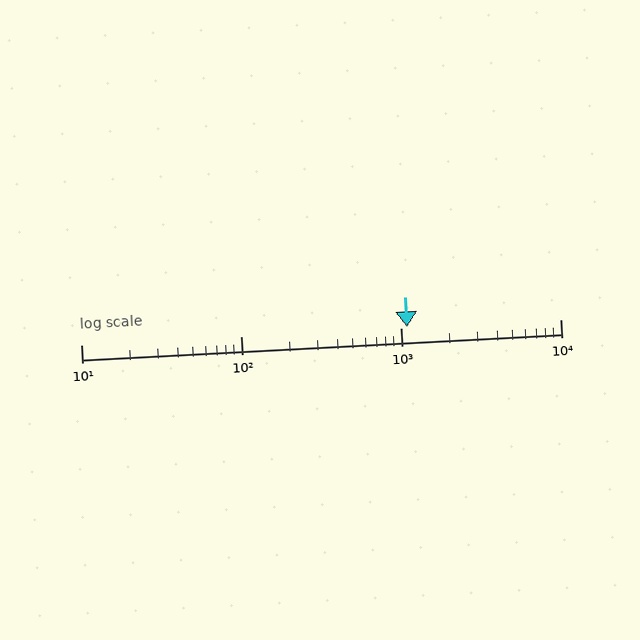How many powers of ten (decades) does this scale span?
The scale spans 3 decades, from 10 to 10000.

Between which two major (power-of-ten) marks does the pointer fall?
The pointer is between 1000 and 10000.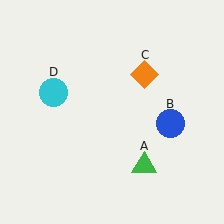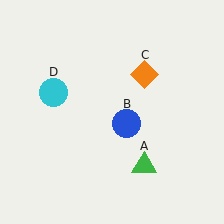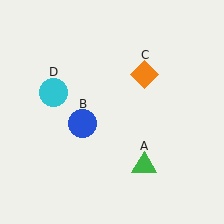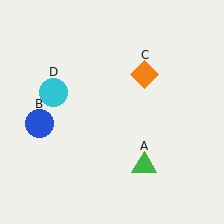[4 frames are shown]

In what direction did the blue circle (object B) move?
The blue circle (object B) moved left.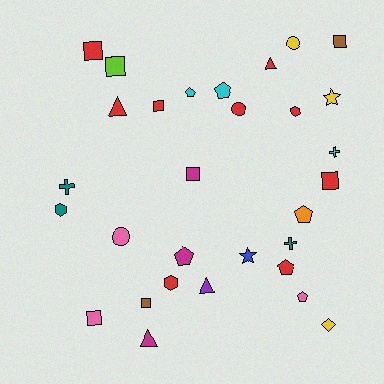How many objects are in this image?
There are 30 objects.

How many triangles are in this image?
There are 4 triangles.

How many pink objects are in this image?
There are 3 pink objects.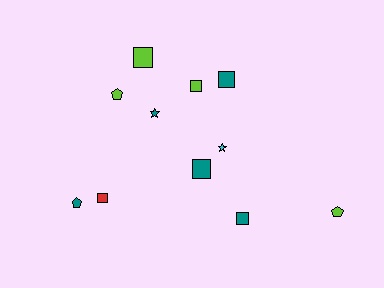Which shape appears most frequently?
Square, with 6 objects.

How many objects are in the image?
There are 11 objects.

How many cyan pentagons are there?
There are no cyan pentagons.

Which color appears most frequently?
Teal, with 5 objects.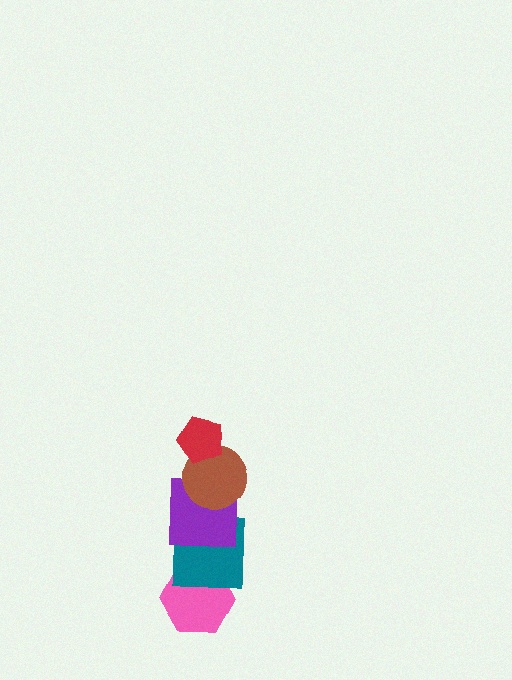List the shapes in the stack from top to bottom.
From top to bottom: the red pentagon, the brown circle, the purple square, the teal square, the pink hexagon.